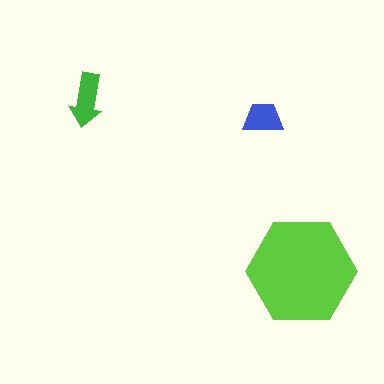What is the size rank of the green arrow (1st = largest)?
2nd.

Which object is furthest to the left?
The green arrow is leftmost.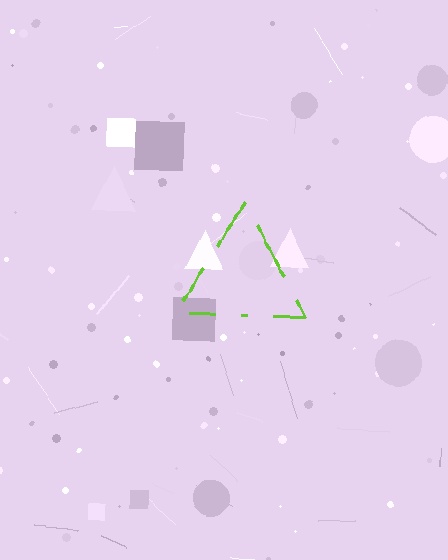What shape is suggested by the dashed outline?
The dashed outline suggests a triangle.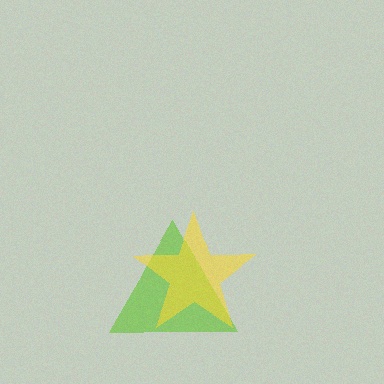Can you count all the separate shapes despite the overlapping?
Yes, there are 2 separate shapes.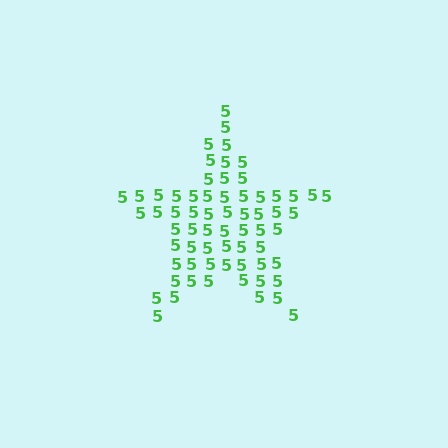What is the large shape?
The large shape is a star.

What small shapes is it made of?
It is made of small digit 5's.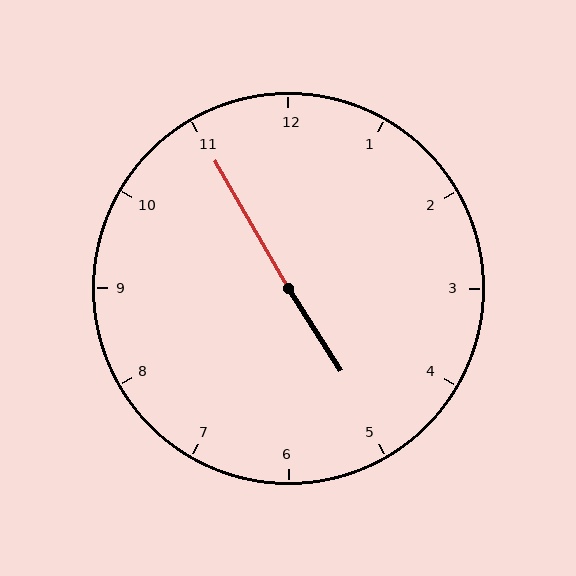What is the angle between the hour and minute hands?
Approximately 178 degrees.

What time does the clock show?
4:55.